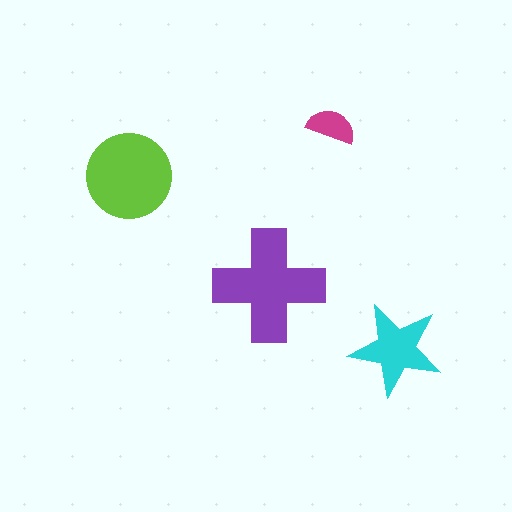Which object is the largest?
The purple cross.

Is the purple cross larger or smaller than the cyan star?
Larger.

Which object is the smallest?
The magenta semicircle.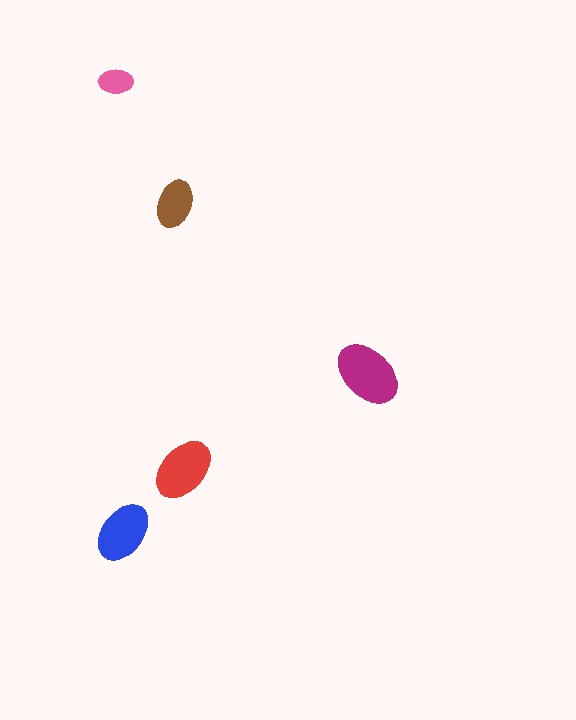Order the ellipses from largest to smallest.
the magenta one, the red one, the blue one, the brown one, the pink one.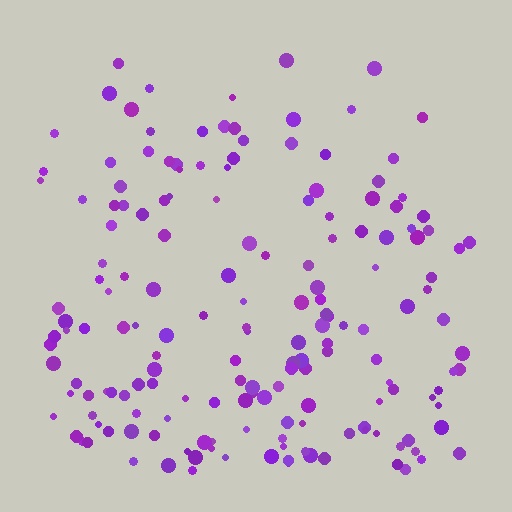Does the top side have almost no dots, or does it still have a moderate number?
Still a moderate number, just noticeably fewer than the bottom.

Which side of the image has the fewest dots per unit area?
The top.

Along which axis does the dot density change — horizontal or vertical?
Vertical.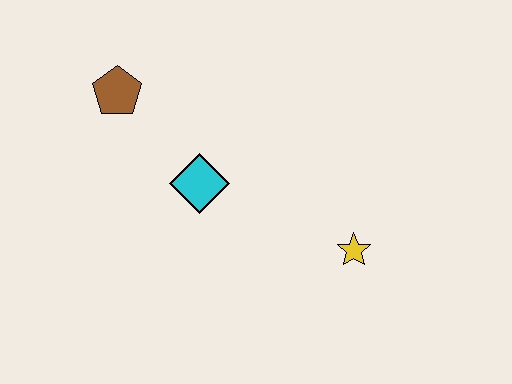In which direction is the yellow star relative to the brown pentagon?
The yellow star is to the right of the brown pentagon.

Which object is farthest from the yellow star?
The brown pentagon is farthest from the yellow star.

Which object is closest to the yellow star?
The cyan diamond is closest to the yellow star.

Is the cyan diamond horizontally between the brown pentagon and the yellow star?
Yes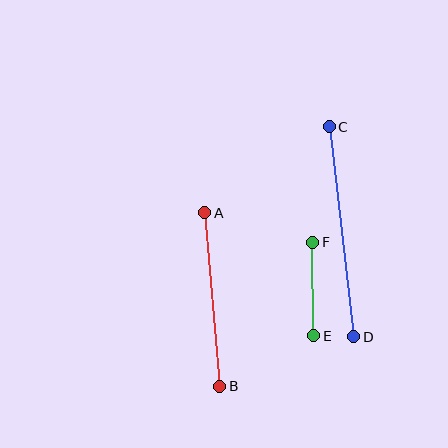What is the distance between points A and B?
The distance is approximately 174 pixels.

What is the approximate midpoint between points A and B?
The midpoint is at approximately (212, 300) pixels.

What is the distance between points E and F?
The distance is approximately 93 pixels.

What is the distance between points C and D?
The distance is approximately 211 pixels.